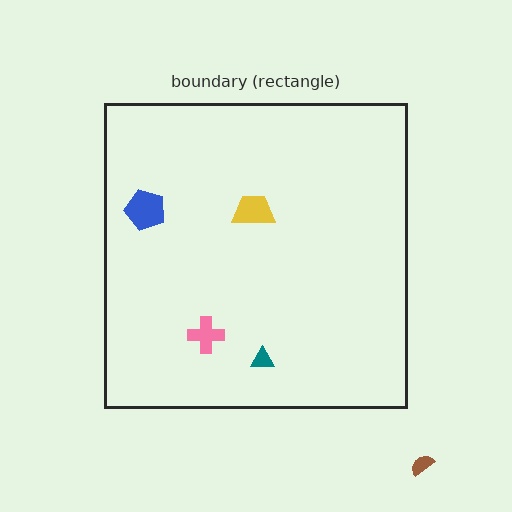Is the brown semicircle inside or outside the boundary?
Outside.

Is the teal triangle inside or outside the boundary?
Inside.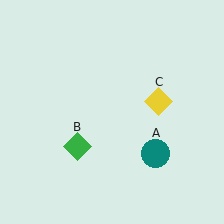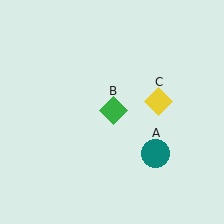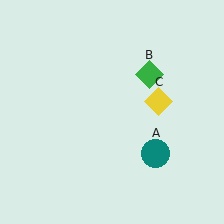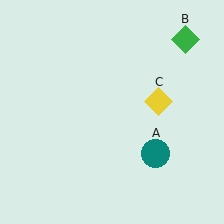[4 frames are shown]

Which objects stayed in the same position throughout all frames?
Teal circle (object A) and yellow diamond (object C) remained stationary.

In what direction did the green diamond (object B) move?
The green diamond (object B) moved up and to the right.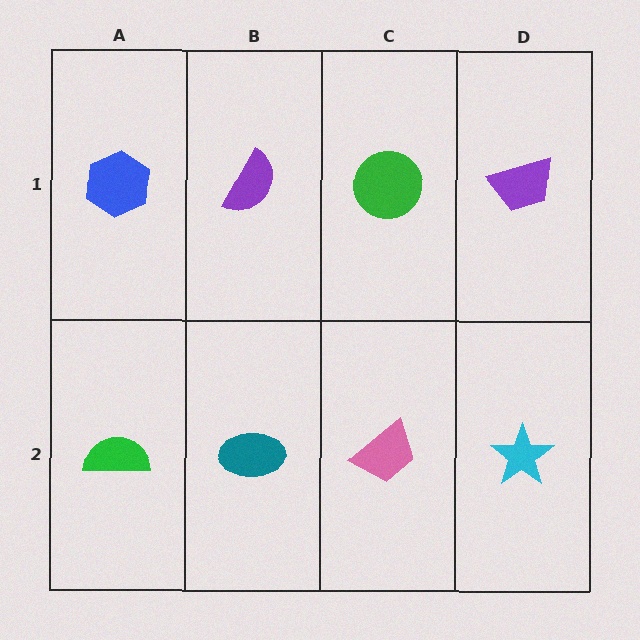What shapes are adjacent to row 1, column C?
A pink trapezoid (row 2, column C), a purple semicircle (row 1, column B), a purple trapezoid (row 1, column D).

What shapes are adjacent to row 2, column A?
A blue hexagon (row 1, column A), a teal ellipse (row 2, column B).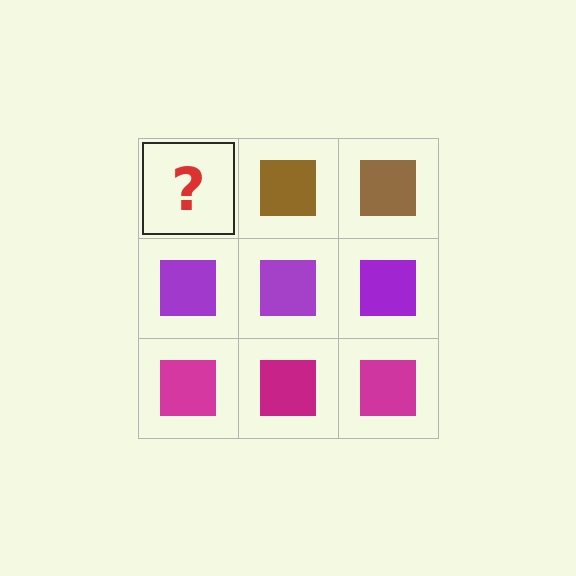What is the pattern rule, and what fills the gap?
The rule is that each row has a consistent color. The gap should be filled with a brown square.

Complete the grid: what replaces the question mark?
The question mark should be replaced with a brown square.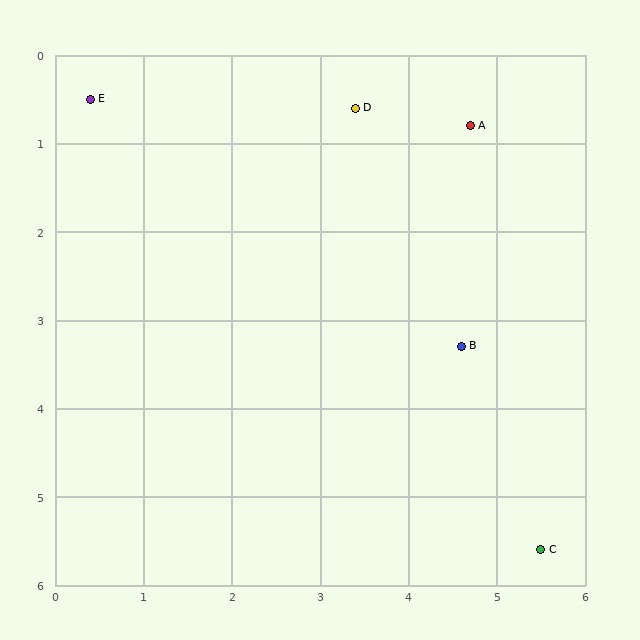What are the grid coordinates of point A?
Point A is at approximately (4.7, 0.8).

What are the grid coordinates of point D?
Point D is at approximately (3.4, 0.6).